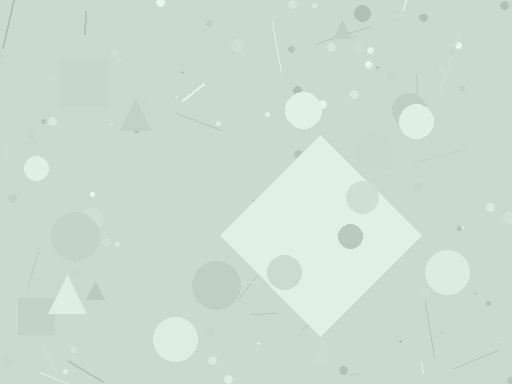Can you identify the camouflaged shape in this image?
The camouflaged shape is a diamond.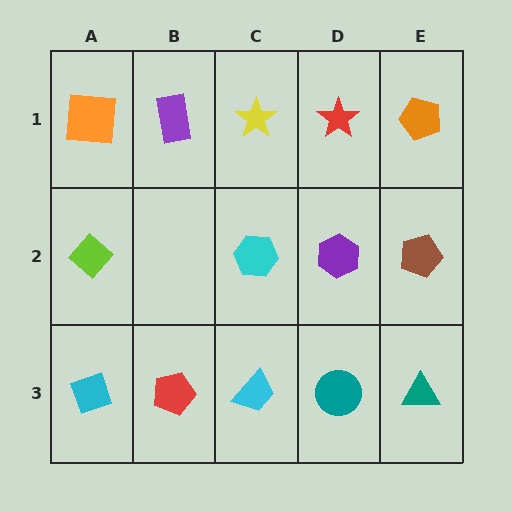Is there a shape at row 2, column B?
No, that cell is empty.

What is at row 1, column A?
An orange square.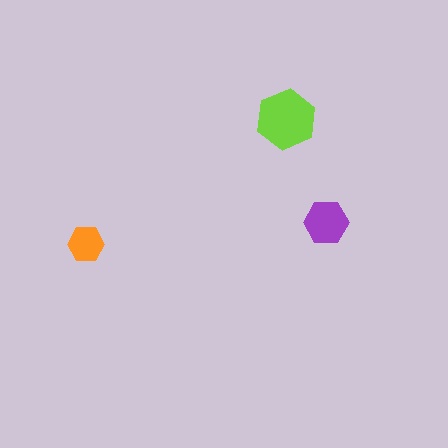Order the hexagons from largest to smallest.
the lime one, the purple one, the orange one.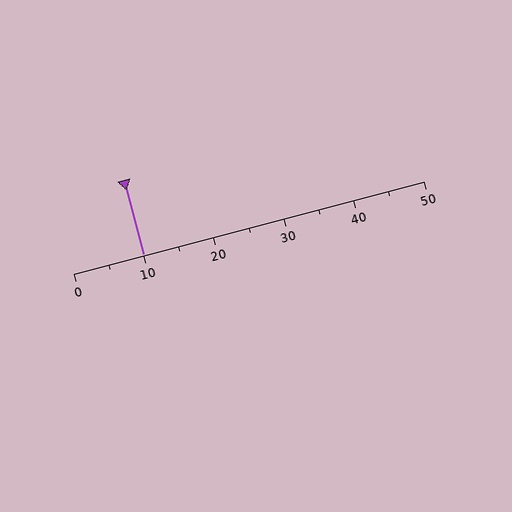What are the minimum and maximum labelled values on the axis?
The axis runs from 0 to 50.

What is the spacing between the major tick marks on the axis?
The major ticks are spaced 10 apart.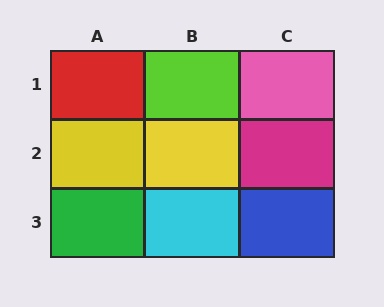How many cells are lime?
1 cell is lime.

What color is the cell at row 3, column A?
Green.